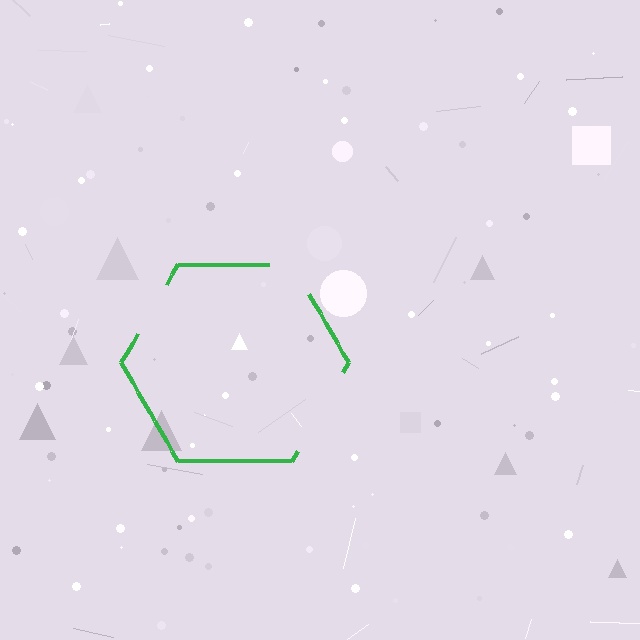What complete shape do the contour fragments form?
The contour fragments form a hexagon.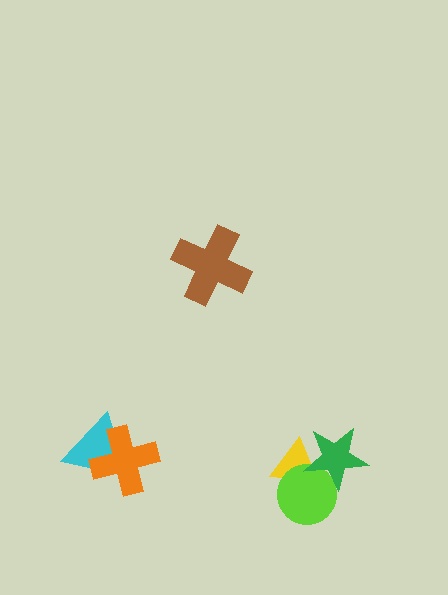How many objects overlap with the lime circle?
2 objects overlap with the lime circle.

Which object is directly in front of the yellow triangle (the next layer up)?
The lime circle is directly in front of the yellow triangle.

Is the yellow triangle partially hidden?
Yes, it is partially covered by another shape.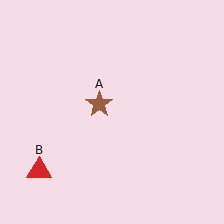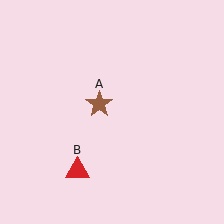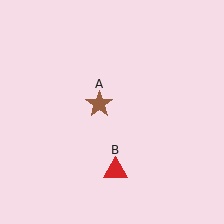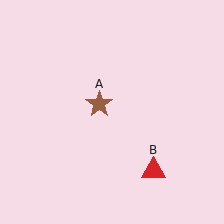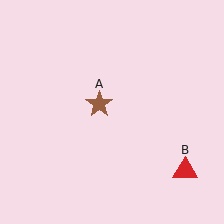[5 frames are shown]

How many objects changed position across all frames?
1 object changed position: red triangle (object B).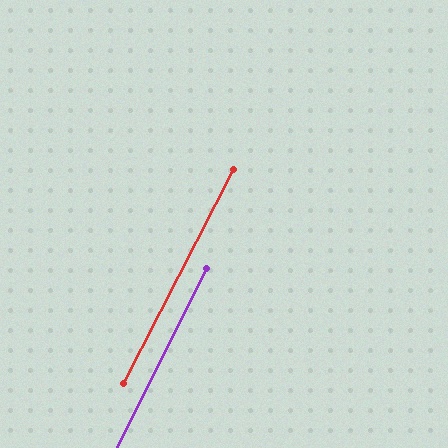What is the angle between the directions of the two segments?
Approximately 1 degree.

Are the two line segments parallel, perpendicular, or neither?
Parallel — their directions differ by only 0.6°.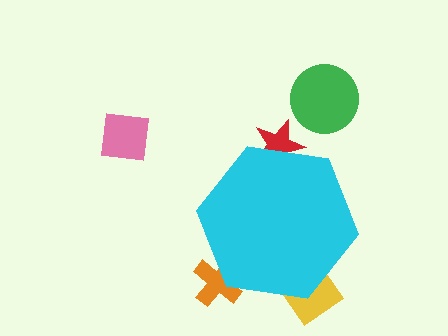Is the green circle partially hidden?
No, the green circle is fully visible.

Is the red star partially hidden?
Yes, the red star is partially hidden behind the cyan hexagon.